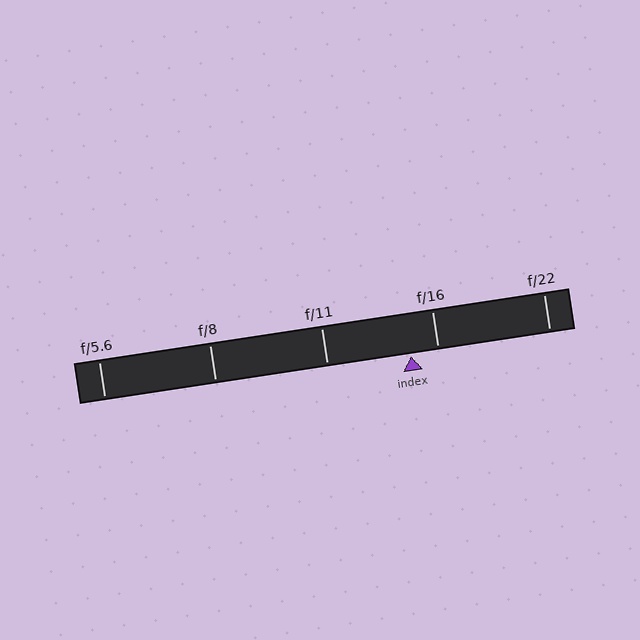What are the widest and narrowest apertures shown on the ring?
The widest aperture shown is f/5.6 and the narrowest is f/22.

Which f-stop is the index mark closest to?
The index mark is closest to f/16.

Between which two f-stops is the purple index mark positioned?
The index mark is between f/11 and f/16.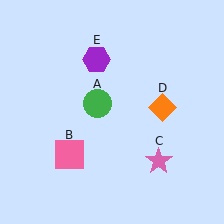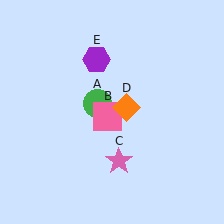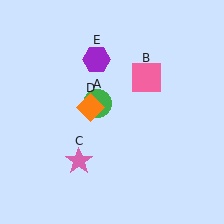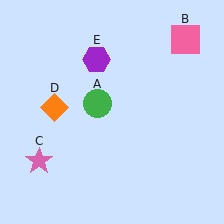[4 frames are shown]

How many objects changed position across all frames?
3 objects changed position: pink square (object B), pink star (object C), orange diamond (object D).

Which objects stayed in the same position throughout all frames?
Green circle (object A) and purple hexagon (object E) remained stationary.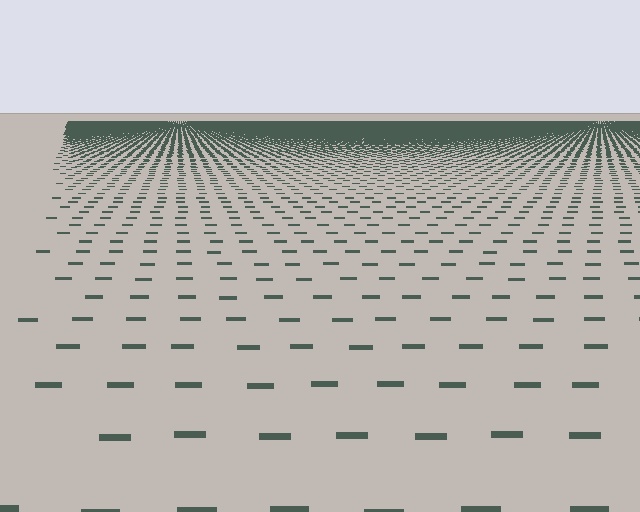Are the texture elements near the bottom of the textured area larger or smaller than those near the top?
Larger. Near the bottom, elements are closer to the viewer and appear at a bigger on-screen size.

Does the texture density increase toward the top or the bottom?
Density increases toward the top.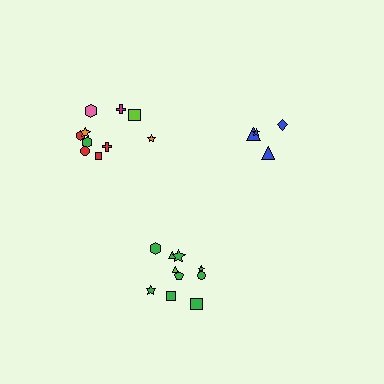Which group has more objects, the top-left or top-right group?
The top-left group.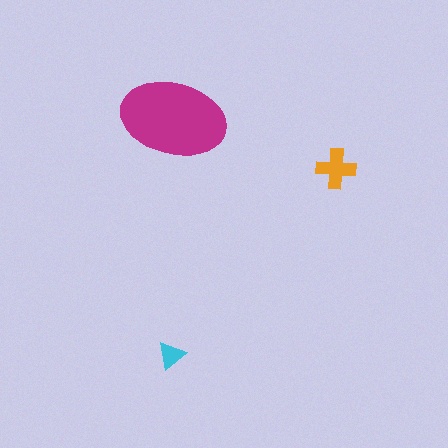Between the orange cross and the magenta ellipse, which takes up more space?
The magenta ellipse.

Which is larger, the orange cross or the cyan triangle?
The orange cross.